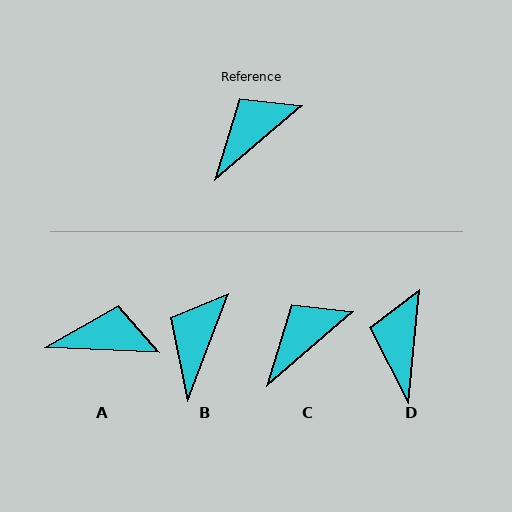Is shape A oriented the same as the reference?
No, it is off by about 43 degrees.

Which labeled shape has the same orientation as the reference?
C.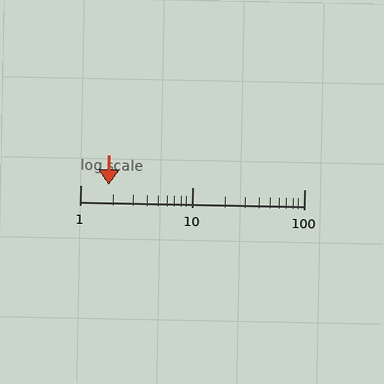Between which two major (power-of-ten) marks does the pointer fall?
The pointer is between 1 and 10.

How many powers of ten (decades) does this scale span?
The scale spans 2 decades, from 1 to 100.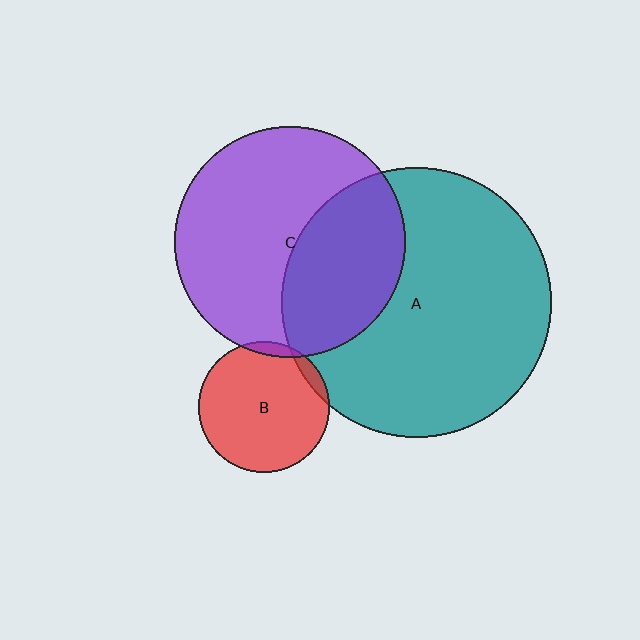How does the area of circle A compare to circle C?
Approximately 1.4 times.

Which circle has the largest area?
Circle A (teal).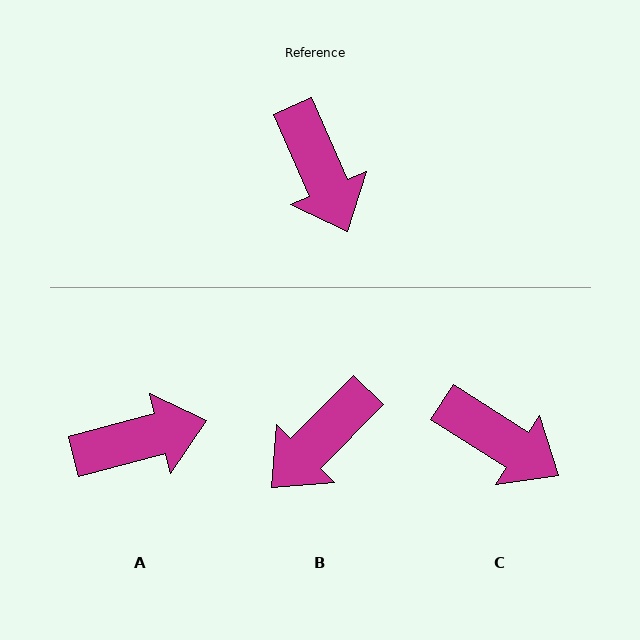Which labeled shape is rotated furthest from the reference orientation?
A, about 81 degrees away.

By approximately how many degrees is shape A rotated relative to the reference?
Approximately 81 degrees counter-clockwise.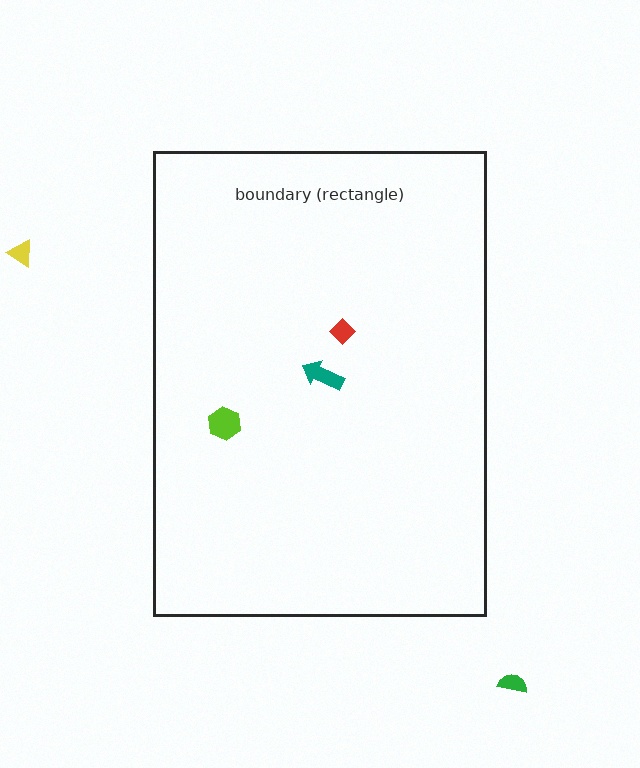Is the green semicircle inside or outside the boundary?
Outside.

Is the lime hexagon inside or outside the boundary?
Inside.